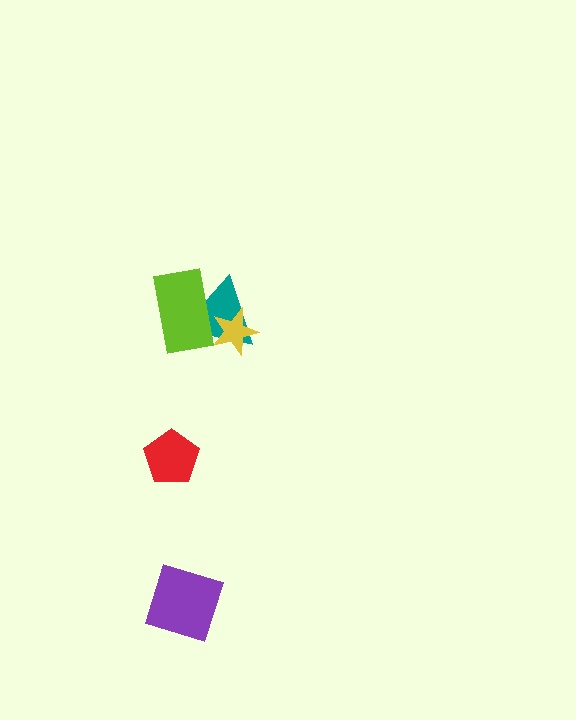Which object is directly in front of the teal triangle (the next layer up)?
The yellow star is directly in front of the teal triangle.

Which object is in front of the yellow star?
The lime rectangle is in front of the yellow star.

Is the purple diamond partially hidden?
No, no other shape covers it.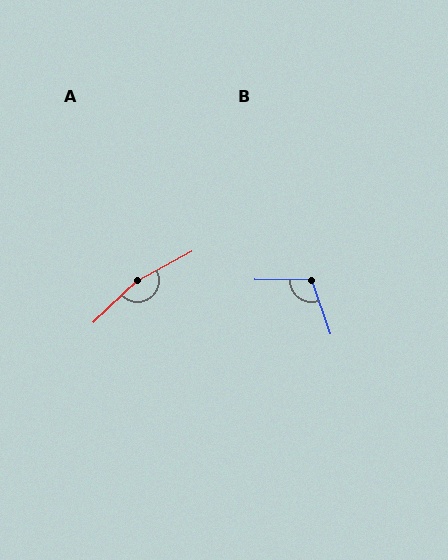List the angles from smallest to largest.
B (110°), A (165°).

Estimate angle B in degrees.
Approximately 110 degrees.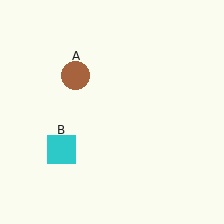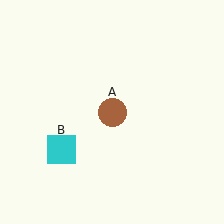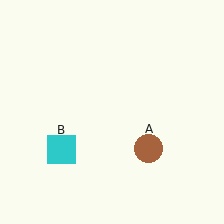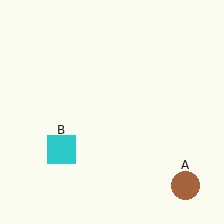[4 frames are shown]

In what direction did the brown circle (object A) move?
The brown circle (object A) moved down and to the right.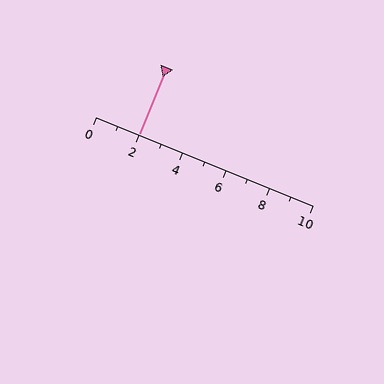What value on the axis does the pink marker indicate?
The marker indicates approximately 2.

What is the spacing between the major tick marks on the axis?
The major ticks are spaced 2 apart.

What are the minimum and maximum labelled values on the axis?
The axis runs from 0 to 10.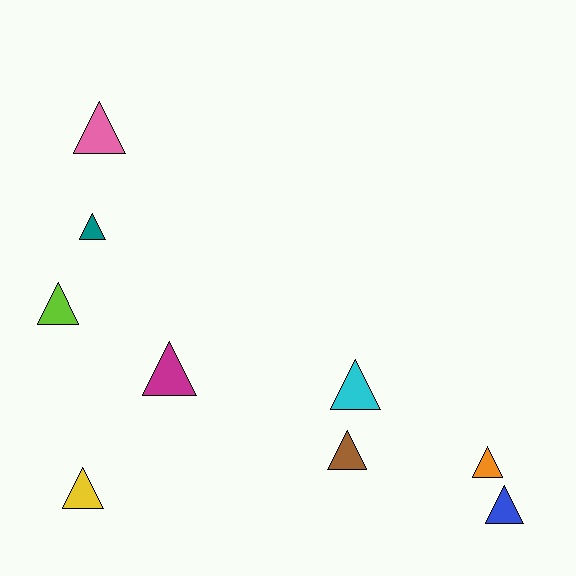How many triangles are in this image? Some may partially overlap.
There are 9 triangles.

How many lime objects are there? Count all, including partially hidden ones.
There is 1 lime object.